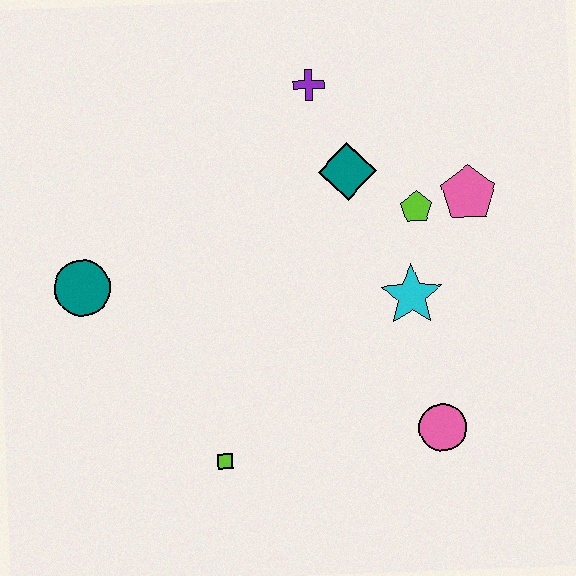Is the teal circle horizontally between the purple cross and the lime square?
No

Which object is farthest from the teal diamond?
The lime square is farthest from the teal diamond.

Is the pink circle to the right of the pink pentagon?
No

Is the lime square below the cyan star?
Yes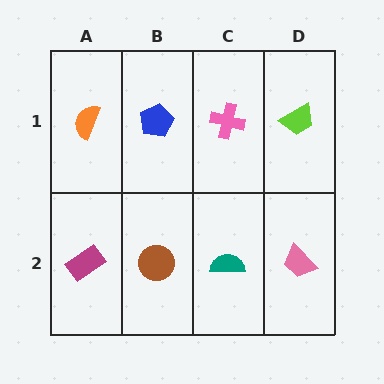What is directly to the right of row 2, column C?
A pink trapezoid.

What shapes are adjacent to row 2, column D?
A lime trapezoid (row 1, column D), a teal semicircle (row 2, column C).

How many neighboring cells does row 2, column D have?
2.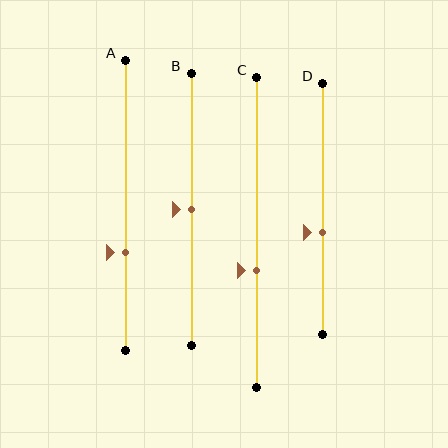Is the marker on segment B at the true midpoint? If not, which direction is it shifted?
Yes, the marker on segment B is at the true midpoint.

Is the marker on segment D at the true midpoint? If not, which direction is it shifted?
No, the marker on segment D is shifted downward by about 9% of the segment length.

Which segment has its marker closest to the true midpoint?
Segment B has its marker closest to the true midpoint.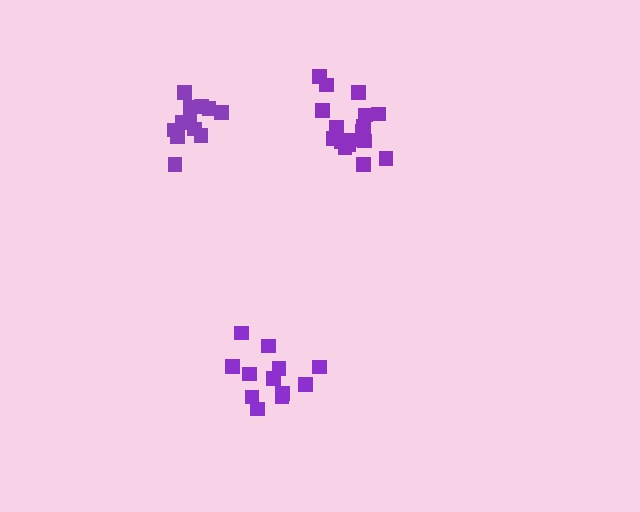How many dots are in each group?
Group 1: 12 dots, Group 2: 17 dots, Group 3: 12 dots (41 total).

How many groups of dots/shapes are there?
There are 3 groups.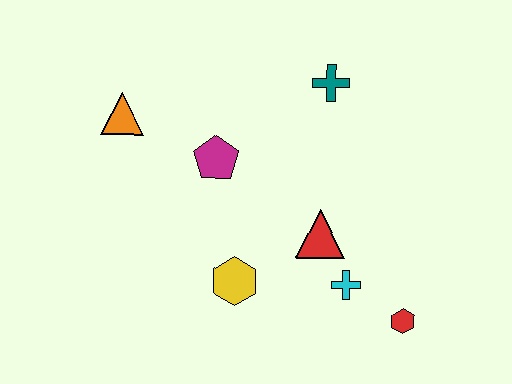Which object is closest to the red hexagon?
The cyan cross is closest to the red hexagon.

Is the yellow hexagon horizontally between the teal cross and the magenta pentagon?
Yes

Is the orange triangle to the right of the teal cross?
No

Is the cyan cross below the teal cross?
Yes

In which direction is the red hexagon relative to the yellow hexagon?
The red hexagon is to the right of the yellow hexagon.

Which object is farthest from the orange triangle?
The red hexagon is farthest from the orange triangle.